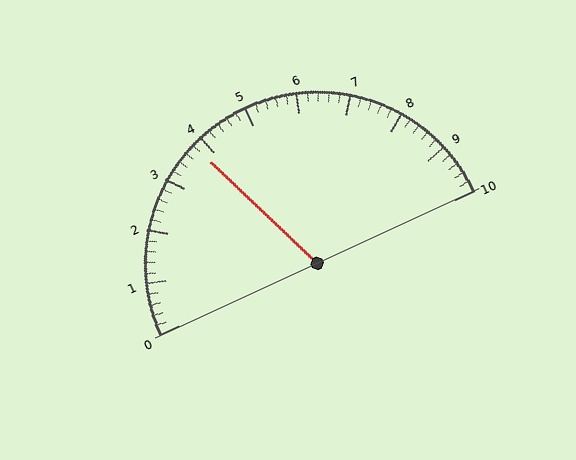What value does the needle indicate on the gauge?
The needle indicates approximately 3.8.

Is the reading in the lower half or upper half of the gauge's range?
The reading is in the lower half of the range (0 to 10).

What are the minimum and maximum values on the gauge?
The gauge ranges from 0 to 10.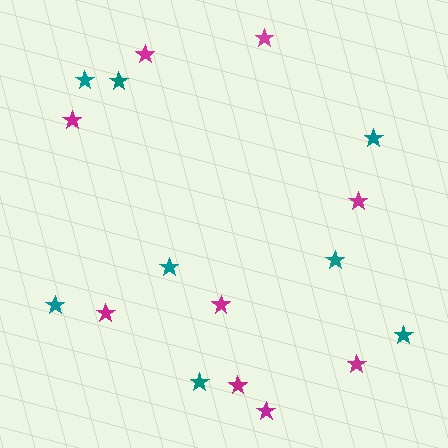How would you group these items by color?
There are 2 groups: one group of teal stars (8) and one group of magenta stars (9).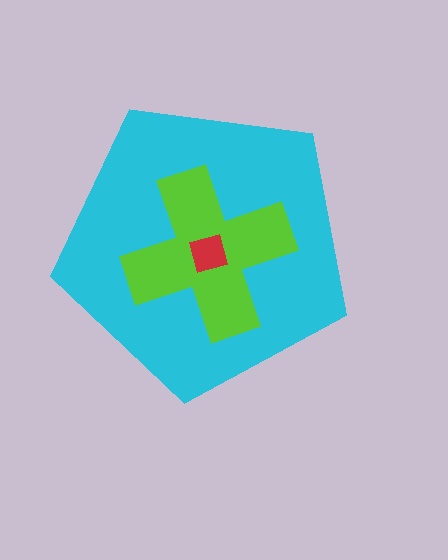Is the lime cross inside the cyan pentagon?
Yes.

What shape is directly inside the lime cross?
The red square.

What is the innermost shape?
The red square.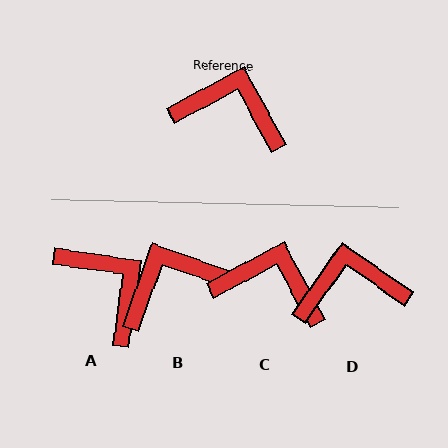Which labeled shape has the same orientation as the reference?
C.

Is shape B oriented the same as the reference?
No, it is off by about 42 degrees.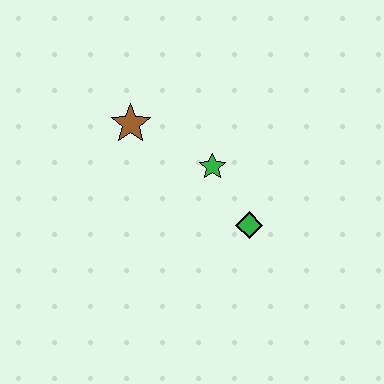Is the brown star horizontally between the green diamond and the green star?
No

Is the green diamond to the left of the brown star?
No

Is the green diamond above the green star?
No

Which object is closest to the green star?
The green diamond is closest to the green star.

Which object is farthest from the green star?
The brown star is farthest from the green star.